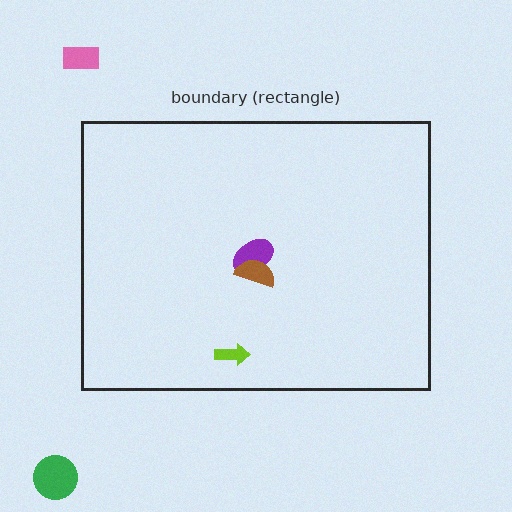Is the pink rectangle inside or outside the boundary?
Outside.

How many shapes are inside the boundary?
3 inside, 2 outside.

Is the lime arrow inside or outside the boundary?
Inside.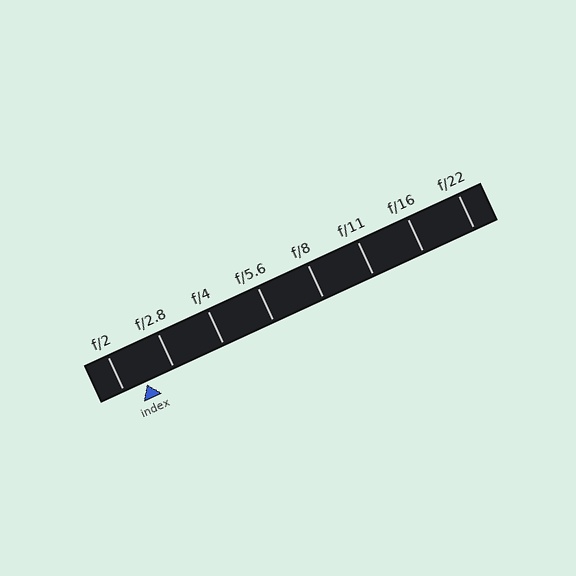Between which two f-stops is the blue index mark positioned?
The index mark is between f/2 and f/2.8.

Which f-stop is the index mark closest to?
The index mark is closest to f/2.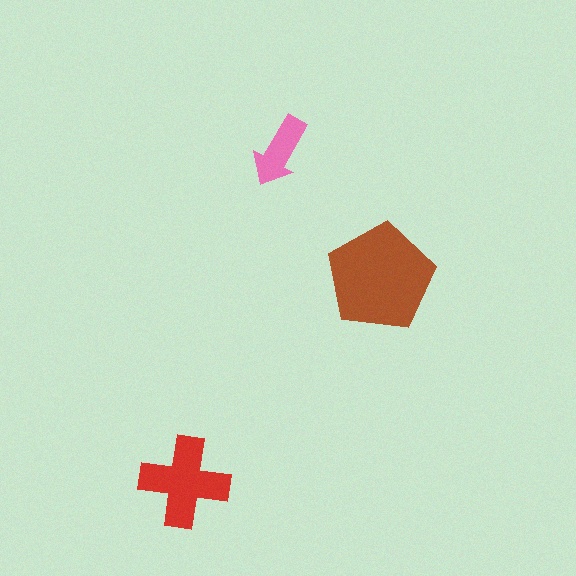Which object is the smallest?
The pink arrow.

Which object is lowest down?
The red cross is bottommost.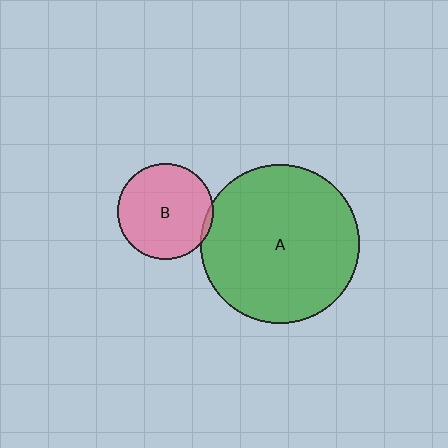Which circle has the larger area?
Circle A (green).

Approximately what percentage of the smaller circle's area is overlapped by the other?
Approximately 5%.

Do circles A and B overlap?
Yes.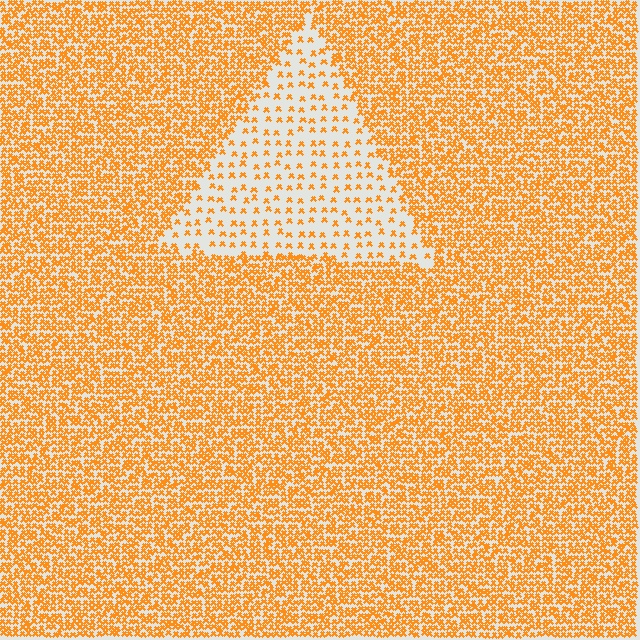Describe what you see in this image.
The image contains small orange elements arranged at two different densities. A triangle-shaped region is visible where the elements are less densely packed than the surrounding area.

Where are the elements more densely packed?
The elements are more densely packed outside the triangle boundary.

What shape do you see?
I see a triangle.